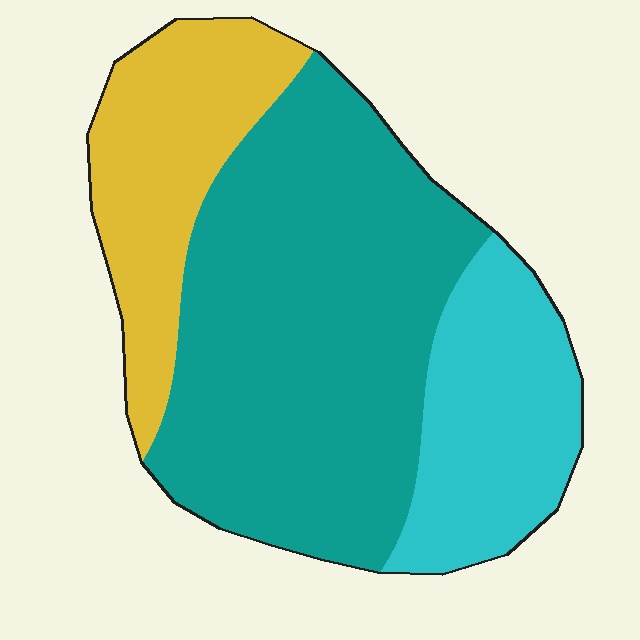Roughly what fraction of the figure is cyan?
Cyan takes up about one fifth (1/5) of the figure.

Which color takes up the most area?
Teal, at roughly 55%.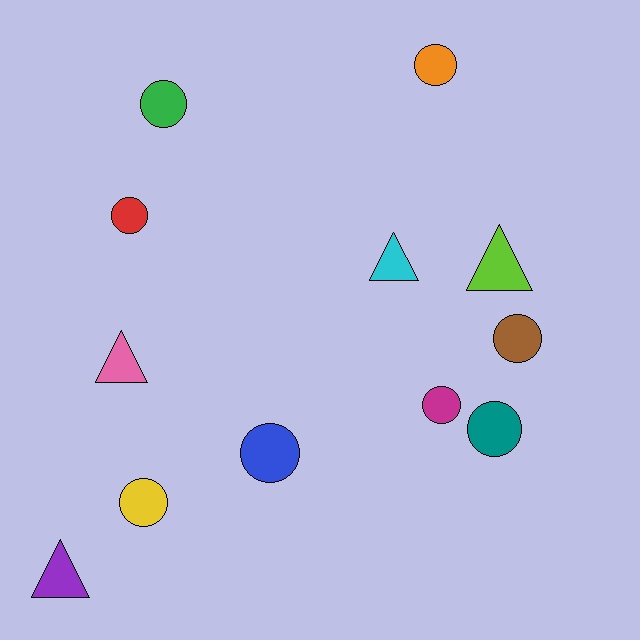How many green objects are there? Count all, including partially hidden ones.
There is 1 green object.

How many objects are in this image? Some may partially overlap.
There are 12 objects.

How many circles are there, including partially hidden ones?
There are 8 circles.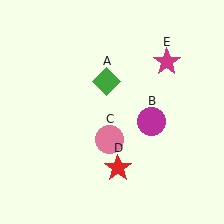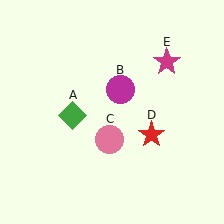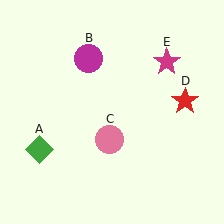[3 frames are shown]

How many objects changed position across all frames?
3 objects changed position: green diamond (object A), magenta circle (object B), red star (object D).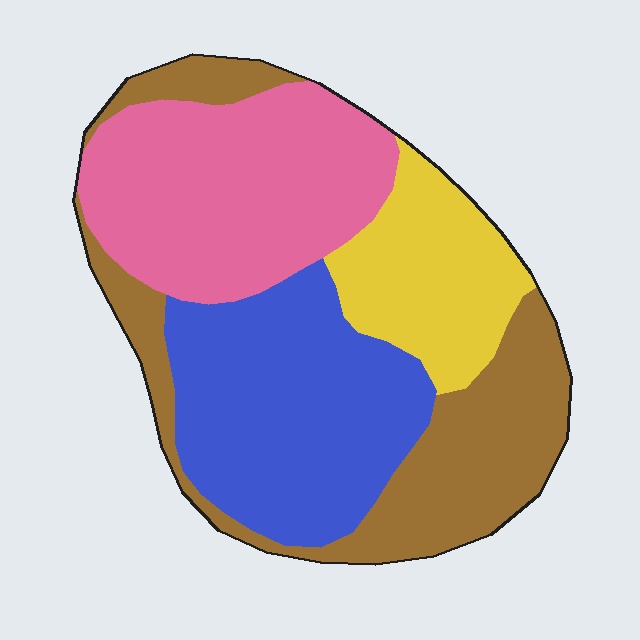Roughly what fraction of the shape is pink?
Pink takes up about one quarter (1/4) of the shape.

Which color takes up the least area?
Yellow, at roughly 15%.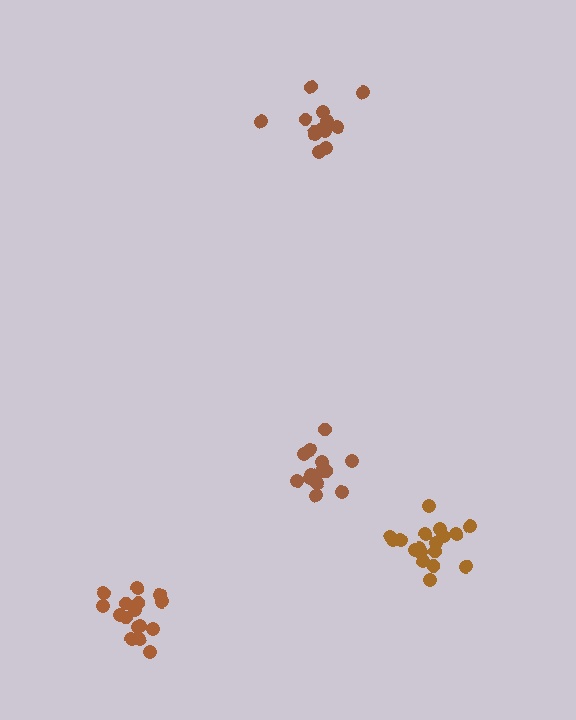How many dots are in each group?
Group 1: 13 dots, Group 2: 18 dots, Group 3: 13 dots, Group 4: 16 dots (60 total).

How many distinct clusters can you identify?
There are 4 distinct clusters.